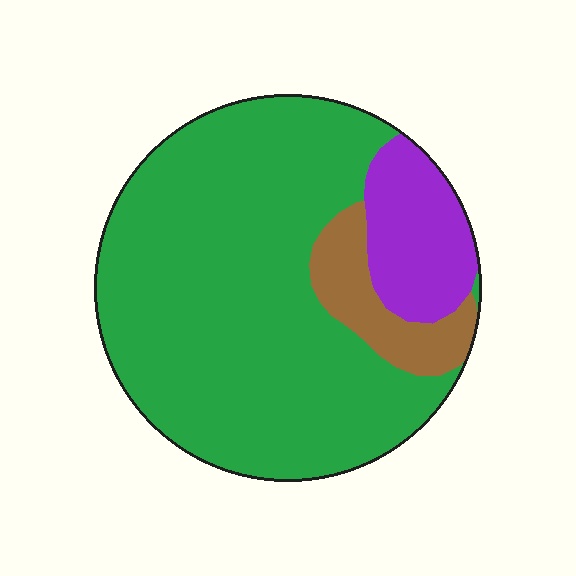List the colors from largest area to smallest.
From largest to smallest: green, purple, brown.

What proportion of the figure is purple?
Purple takes up about one eighth (1/8) of the figure.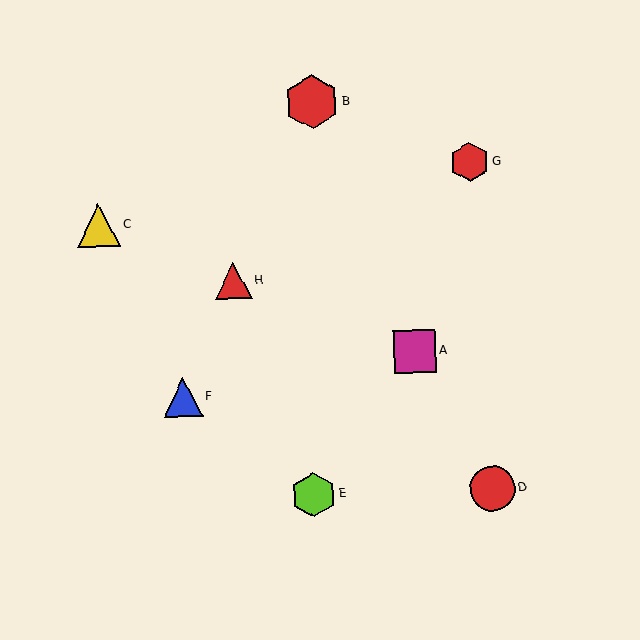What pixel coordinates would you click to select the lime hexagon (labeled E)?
Click at (314, 495) to select the lime hexagon E.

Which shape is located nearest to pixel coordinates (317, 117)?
The red hexagon (labeled B) at (312, 102) is nearest to that location.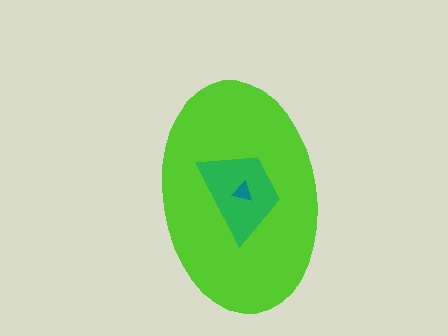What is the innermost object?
The teal triangle.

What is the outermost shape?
The lime ellipse.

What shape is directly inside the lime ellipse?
The green trapezoid.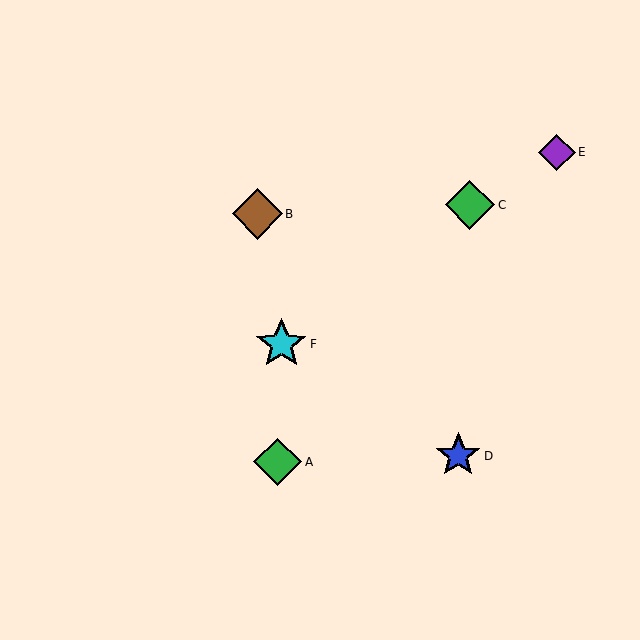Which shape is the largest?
The cyan star (labeled F) is the largest.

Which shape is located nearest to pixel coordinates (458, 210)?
The green diamond (labeled C) at (470, 205) is nearest to that location.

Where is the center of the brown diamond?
The center of the brown diamond is at (257, 214).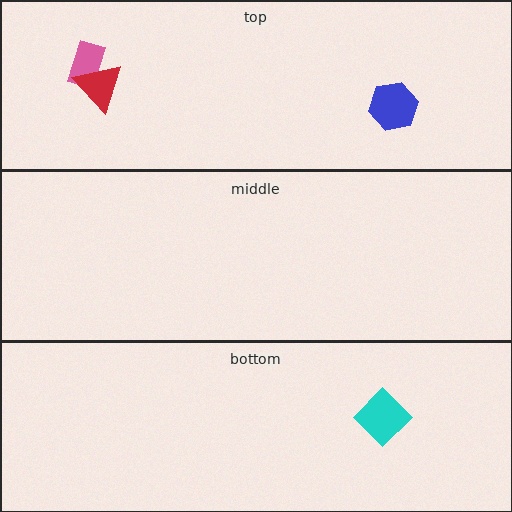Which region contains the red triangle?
The top region.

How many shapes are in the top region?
3.